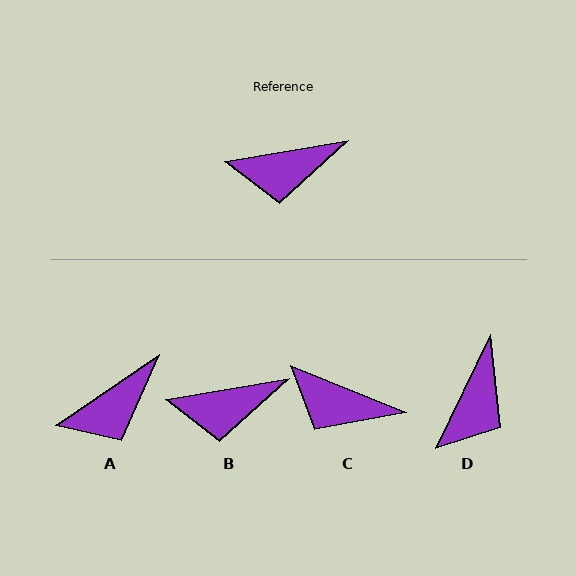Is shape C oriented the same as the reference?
No, it is off by about 32 degrees.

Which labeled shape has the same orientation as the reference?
B.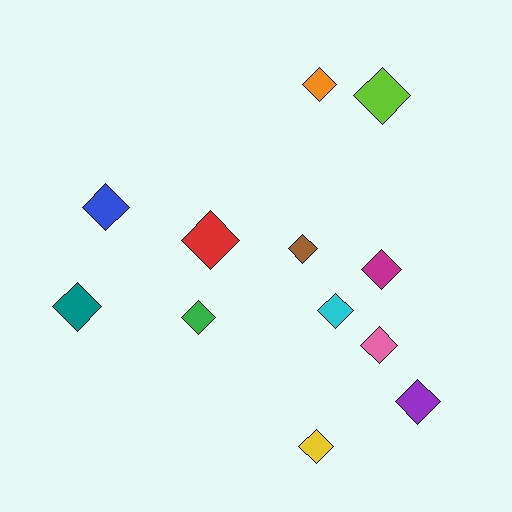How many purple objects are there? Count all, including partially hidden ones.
There is 1 purple object.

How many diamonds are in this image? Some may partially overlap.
There are 12 diamonds.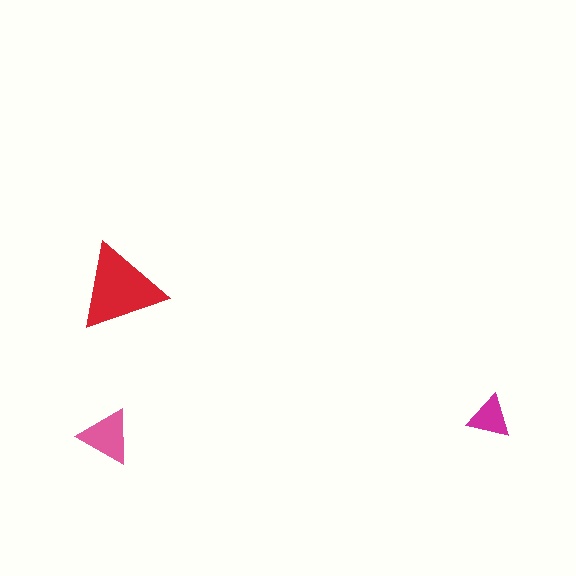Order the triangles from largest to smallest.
the red one, the pink one, the magenta one.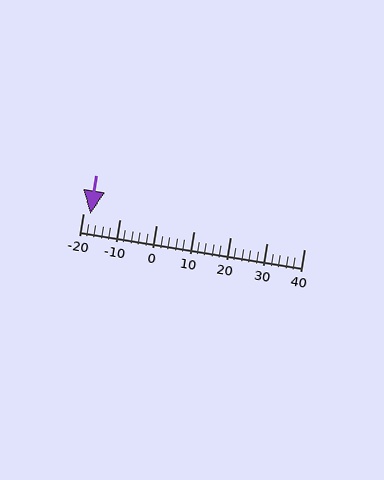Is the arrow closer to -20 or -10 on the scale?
The arrow is closer to -20.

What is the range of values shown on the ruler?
The ruler shows values from -20 to 40.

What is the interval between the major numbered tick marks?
The major tick marks are spaced 10 units apart.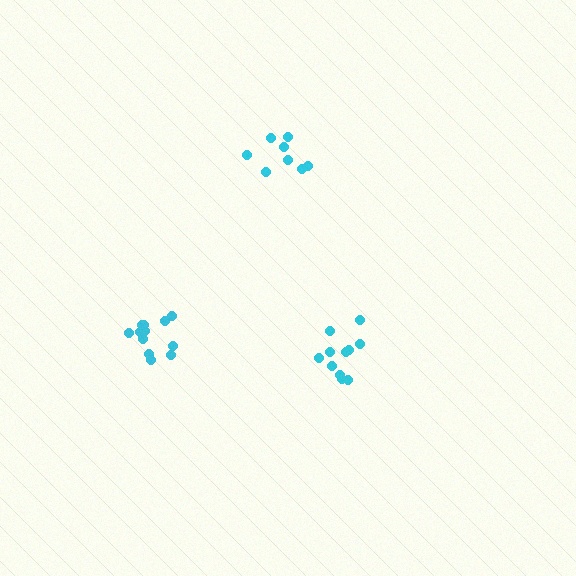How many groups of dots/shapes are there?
There are 3 groups.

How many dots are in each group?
Group 1: 11 dots, Group 2: 8 dots, Group 3: 12 dots (31 total).